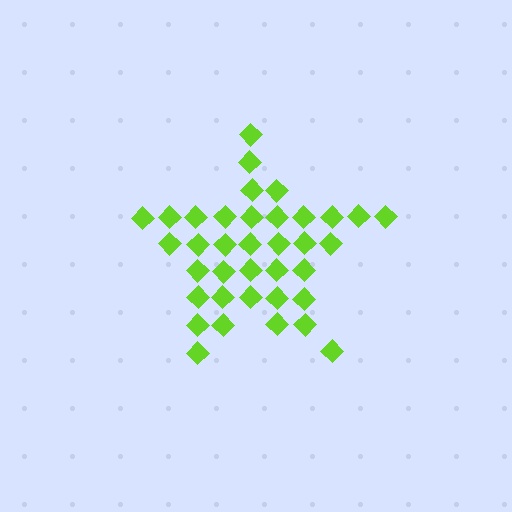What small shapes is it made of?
It is made of small diamonds.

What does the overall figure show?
The overall figure shows a star.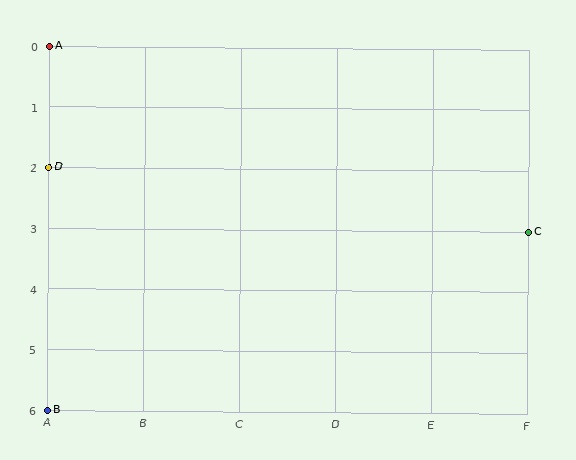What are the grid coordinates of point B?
Point B is at grid coordinates (A, 6).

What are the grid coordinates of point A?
Point A is at grid coordinates (A, 0).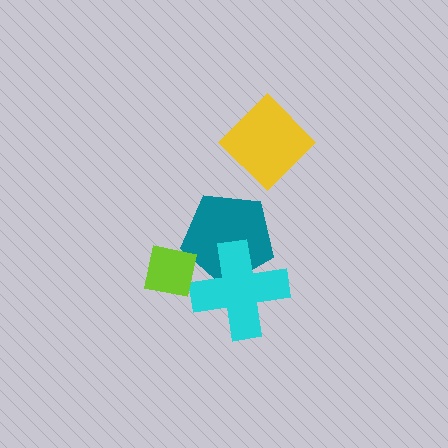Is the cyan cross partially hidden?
Yes, it is partially covered by another shape.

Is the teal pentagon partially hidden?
Yes, it is partially covered by another shape.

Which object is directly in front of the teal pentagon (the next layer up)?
The cyan cross is directly in front of the teal pentagon.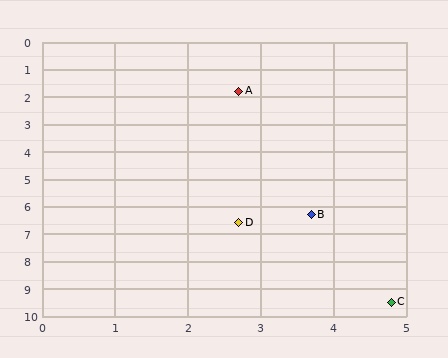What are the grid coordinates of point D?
Point D is at approximately (2.7, 6.6).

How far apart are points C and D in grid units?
Points C and D are about 3.6 grid units apart.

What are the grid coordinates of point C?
Point C is at approximately (4.8, 9.5).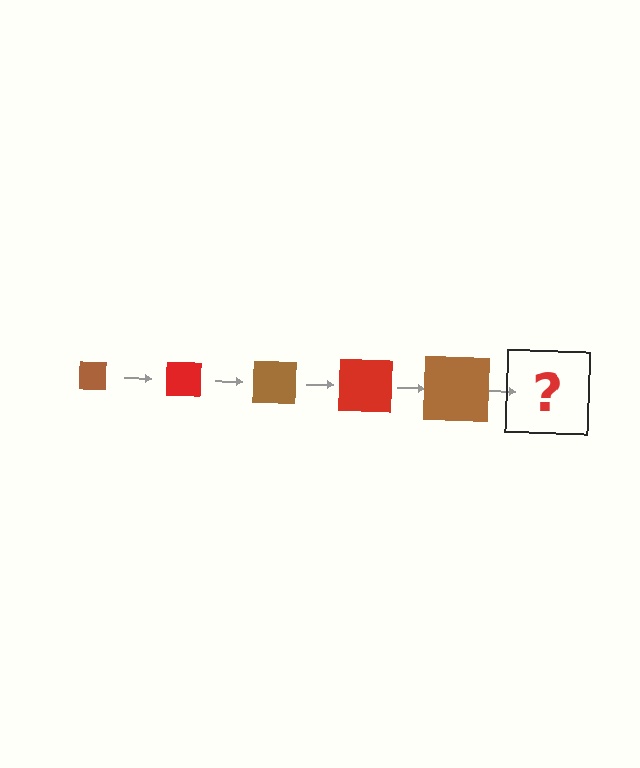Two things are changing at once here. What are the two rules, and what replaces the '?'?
The two rules are that the square grows larger each step and the color cycles through brown and red. The '?' should be a red square, larger than the previous one.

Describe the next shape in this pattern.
It should be a red square, larger than the previous one.